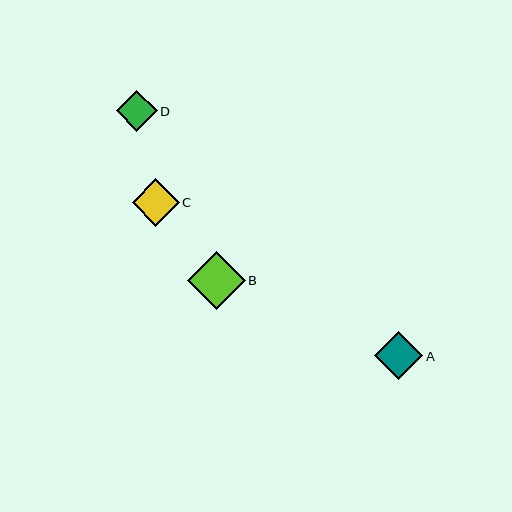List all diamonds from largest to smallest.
From largest to smallest: B, A, C, D.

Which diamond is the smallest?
Diamond D is the smallest with a size of approximately 41 pixels.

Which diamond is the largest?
Diamond B is the largest with a size of approximately 58 pixels.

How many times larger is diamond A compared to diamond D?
Diamond A is approximately 1.2 times the size of diamond D.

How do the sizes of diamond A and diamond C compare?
Diamond A and diamond C are approximately the same size.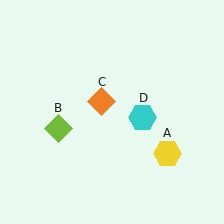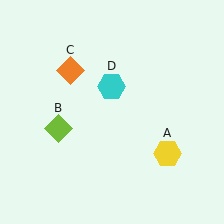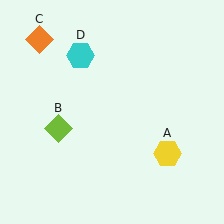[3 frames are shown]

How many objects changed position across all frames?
2 objects changed position: orange diamond (object C), cyan hexagon (object D).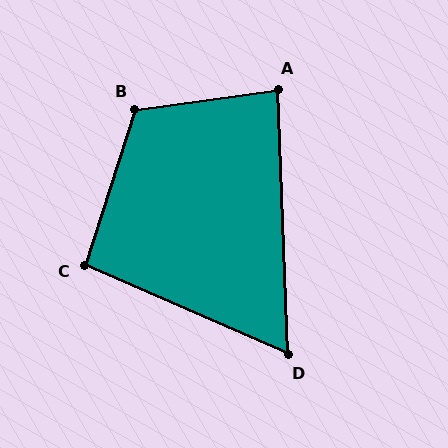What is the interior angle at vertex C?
Approximately 96 degrees (obtuse).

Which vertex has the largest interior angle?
B, at approximately 116 degrees.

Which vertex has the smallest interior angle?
D, at approximately 64 degrees.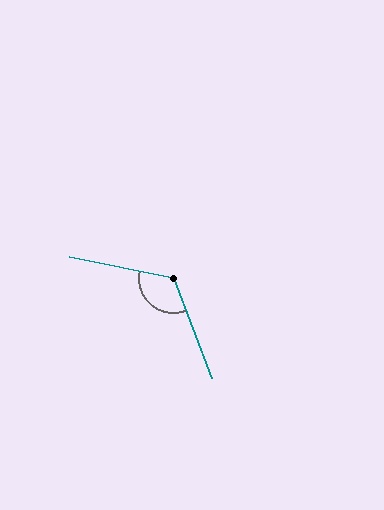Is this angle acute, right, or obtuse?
It is obtuse.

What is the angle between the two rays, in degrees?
Approximately 122 degrees.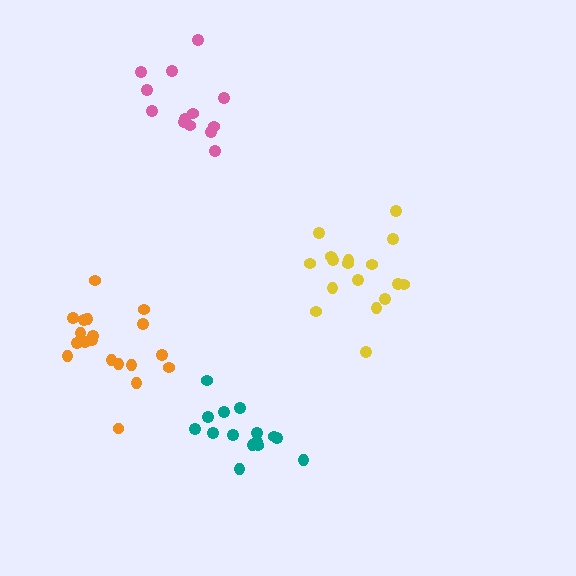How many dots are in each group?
Group 1: 13 dots, Group 2: 17 dots, Group 3: 15 dots, Group 4: 19 dots (64 total).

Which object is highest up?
The pink cluster is topmost.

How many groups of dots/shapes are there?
There are 4 groups.